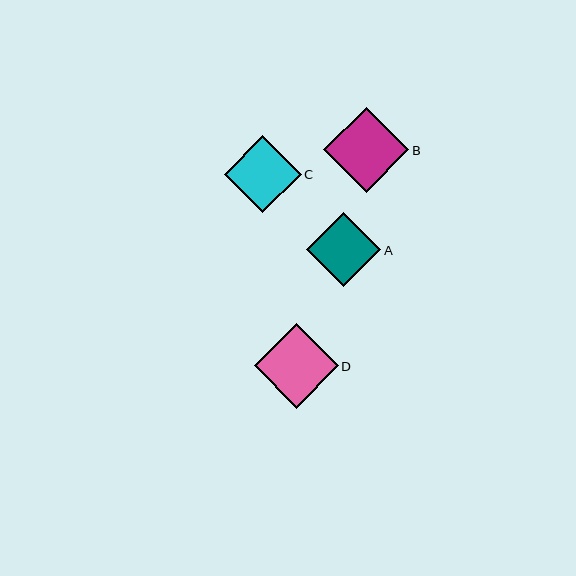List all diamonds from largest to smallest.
From largest to smallest: B, D, C, A.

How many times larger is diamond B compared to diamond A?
Diamond B is approximately 1.1 times the size of diamond A.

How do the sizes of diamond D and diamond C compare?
Diamond D and diamond C are approximately the same size.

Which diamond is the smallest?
Diamond A is the smallest with a size of approximately 75 pixels.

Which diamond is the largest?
Diamond B is the largest with a size of approximately 85 pixels.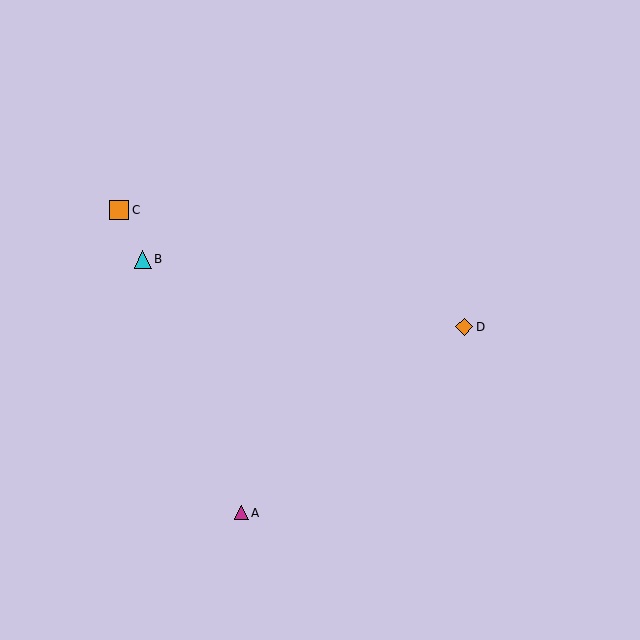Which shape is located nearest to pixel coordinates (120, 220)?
The orange square (labeled C) at (119, 210) is nearest to that location.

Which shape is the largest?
The orange square (labeled C) is the largest.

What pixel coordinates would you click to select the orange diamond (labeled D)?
Click at (464, 327) to select the orange diamond D.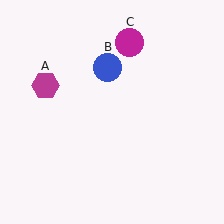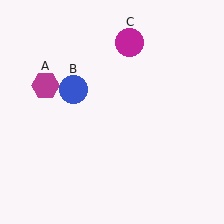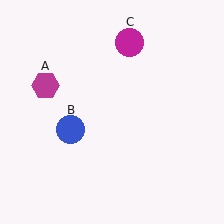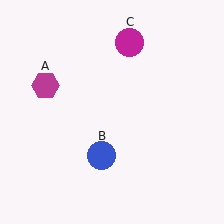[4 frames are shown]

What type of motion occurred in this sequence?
The blue circle (object B) rotated counterclockwise around the center of the scene.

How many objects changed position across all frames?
1 object changed position: blue circle (object B).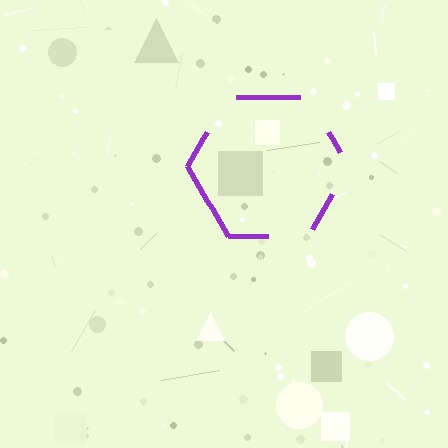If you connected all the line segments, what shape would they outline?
They would outline a hexagon.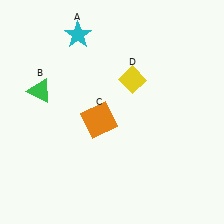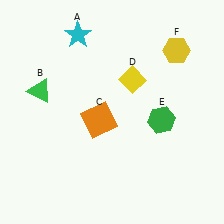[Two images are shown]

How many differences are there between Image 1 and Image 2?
There are 2 differences between the two images.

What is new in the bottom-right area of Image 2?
A green hexagon (E) was added in the bottom-right area of Image 2.